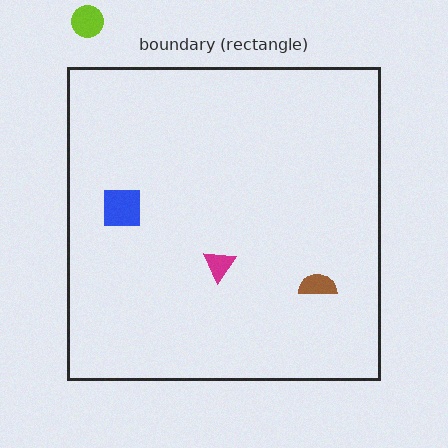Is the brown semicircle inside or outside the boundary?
Inside.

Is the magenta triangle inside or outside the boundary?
Inside.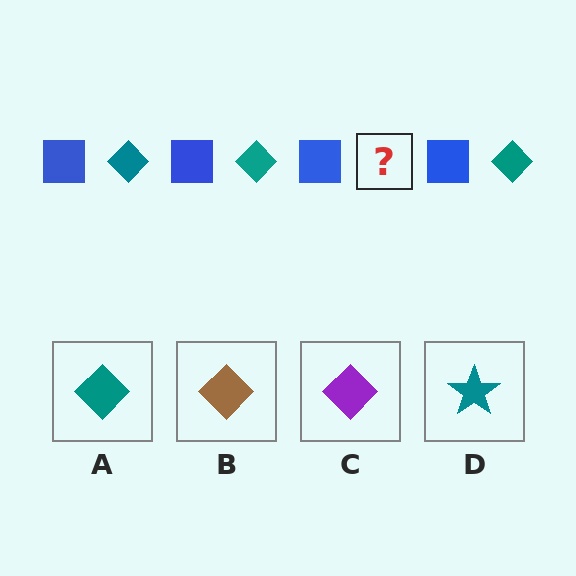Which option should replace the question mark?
Option A.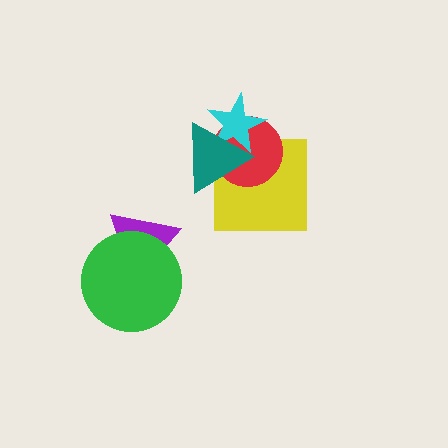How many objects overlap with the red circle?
3 objects overlap with the red circle.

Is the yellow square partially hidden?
Yes, it is partially covered by another shape.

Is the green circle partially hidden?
No, no other shape covers it.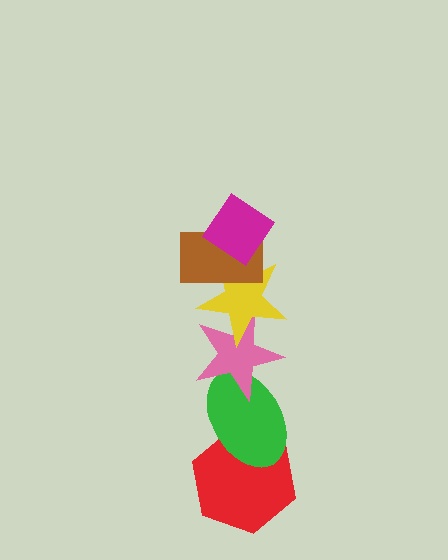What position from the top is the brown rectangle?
The brown rectangle is 2nd from the top.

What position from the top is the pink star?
The pink star is 4th from the top.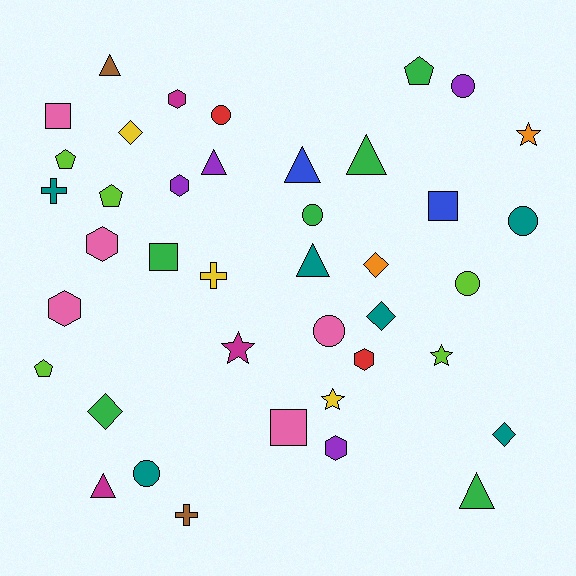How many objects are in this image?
There are 40 objects.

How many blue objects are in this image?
There are 2 blue objects.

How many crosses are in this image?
There are 3 crosses.